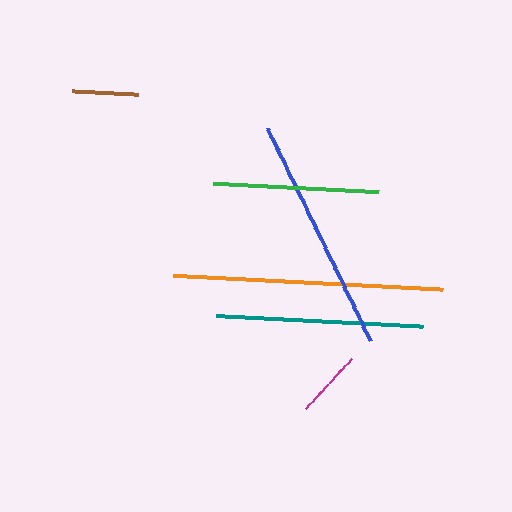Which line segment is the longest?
The orange line is the longest at approximately 270 pixels.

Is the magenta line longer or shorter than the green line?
The green line is longer than the magenta line.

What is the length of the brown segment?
The brown segment is approximately 66 pixels long.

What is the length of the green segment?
The green segment is approximately 166 pixels long.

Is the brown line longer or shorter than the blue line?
The blue line is longer than the brown line.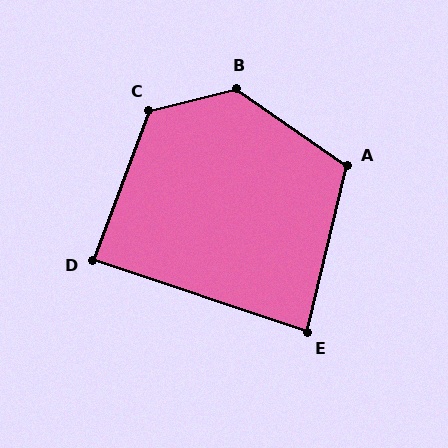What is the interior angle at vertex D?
Approximately 88 degrees (approximately right).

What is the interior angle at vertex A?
Approximately 111 degrees (obtuse).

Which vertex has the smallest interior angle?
E, at approximately 85 degrees.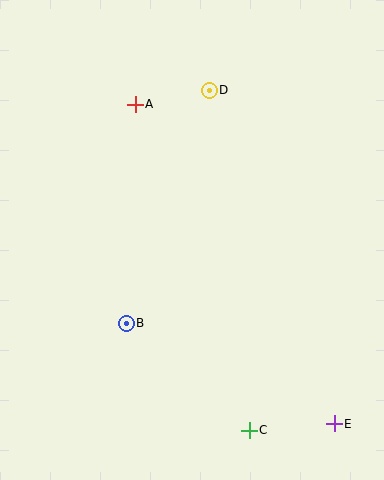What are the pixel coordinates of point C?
Point C is at (249, 430).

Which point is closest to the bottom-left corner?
Point B is closest to the bottom-left corner.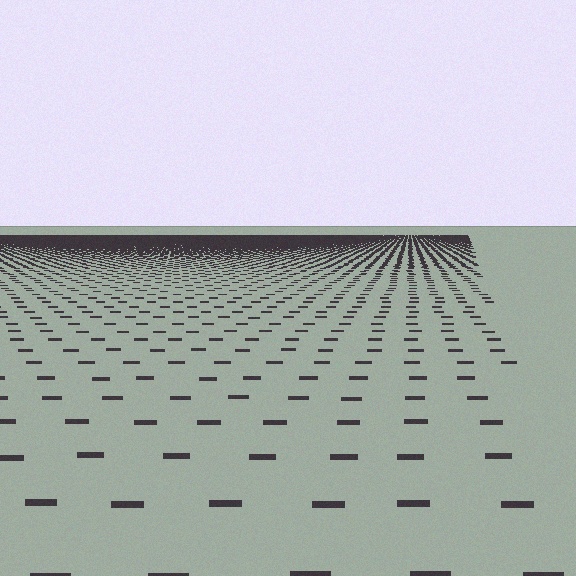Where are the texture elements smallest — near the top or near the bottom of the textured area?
Near the top.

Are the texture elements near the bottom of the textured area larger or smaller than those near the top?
Larger. Near the bottom, elements are closer to the viewer and appear at a bigger on-screen size.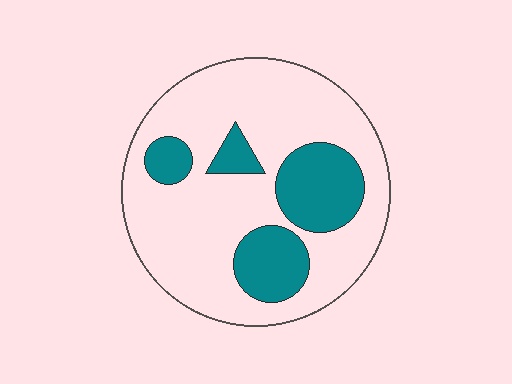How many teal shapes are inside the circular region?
4.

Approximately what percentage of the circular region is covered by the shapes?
Approximately 25%.